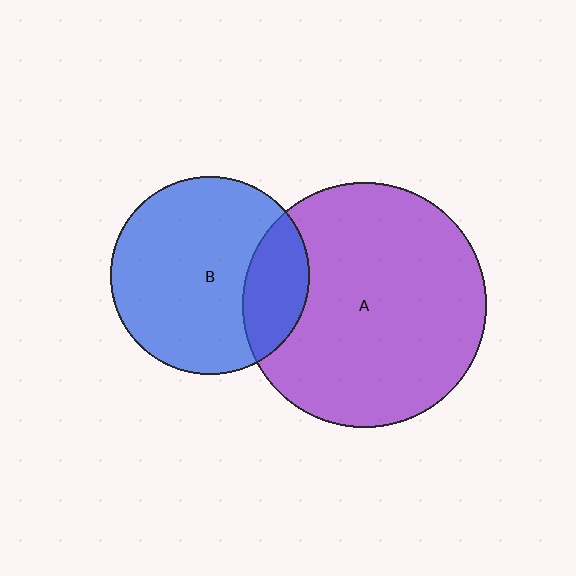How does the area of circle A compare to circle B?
Approximately 1.5 times.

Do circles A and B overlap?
Yes.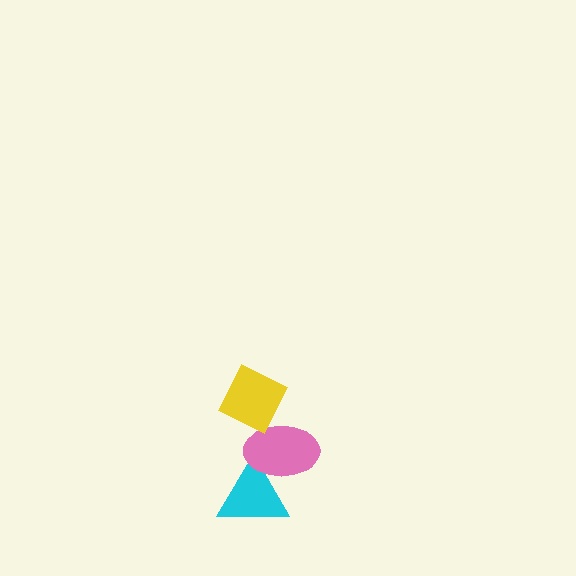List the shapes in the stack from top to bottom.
From top to bottom: the yellow diamond, the pink ellipse, the cyan triangle.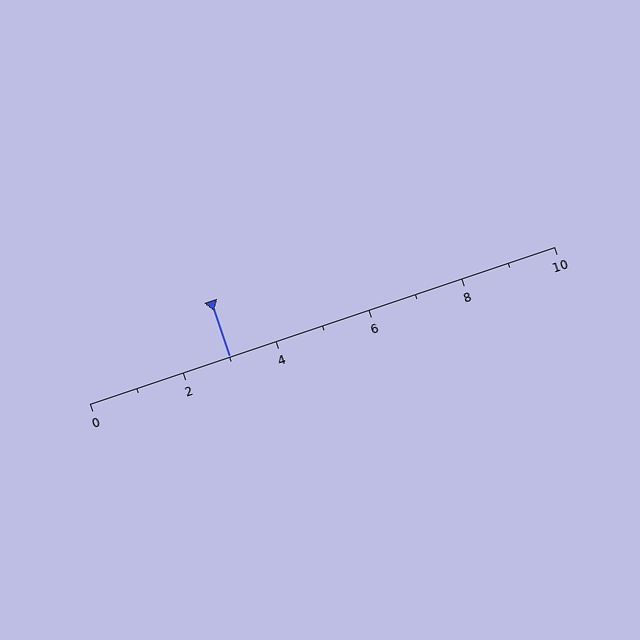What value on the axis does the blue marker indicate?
The marker indicates approximately 3.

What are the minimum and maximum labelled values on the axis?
The axis runs from 0 to 10.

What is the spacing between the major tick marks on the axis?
The major ticks are spaced 2 apart.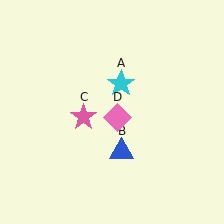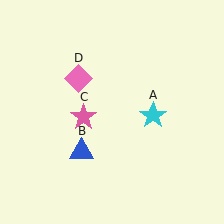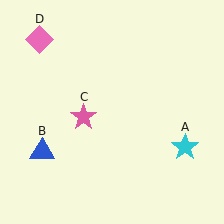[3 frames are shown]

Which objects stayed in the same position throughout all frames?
Pink star (object C) remained stationary.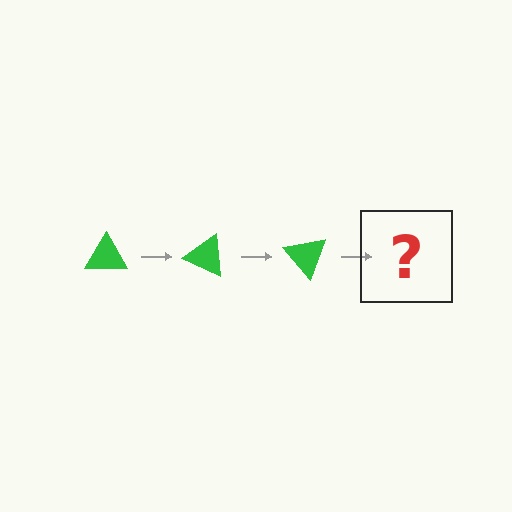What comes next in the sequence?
The next element should be a green triangle rotated 75 degrees.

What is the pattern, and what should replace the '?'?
The pattern is that the triangle rotates 25 degrees each step. The '?' should be a green triangle rotated 75 degrees.